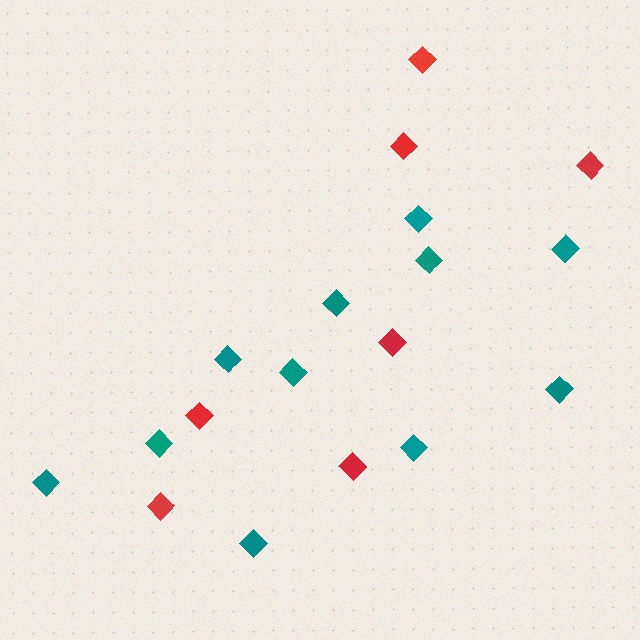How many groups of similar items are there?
There are 2 groups: one group of teal diamonds (11) and one group of red diamonds (7).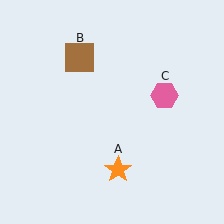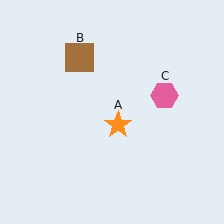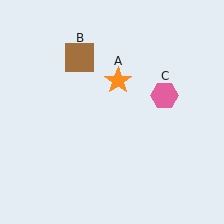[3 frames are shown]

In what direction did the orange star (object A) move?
The orange star (object A) moved up.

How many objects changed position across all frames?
1 object changed position: orange star (object A).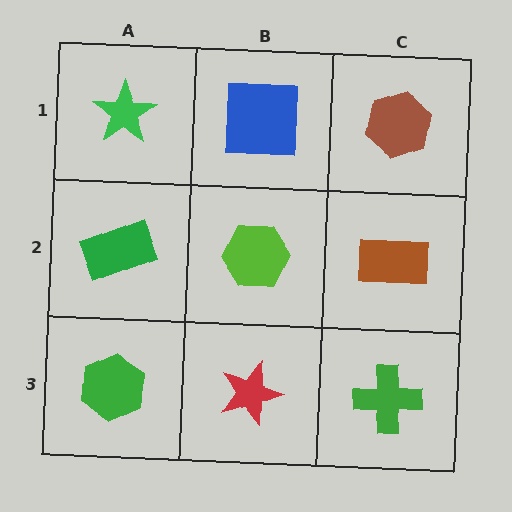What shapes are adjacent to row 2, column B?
A blue square (row 1, column B), a red star (row 3, column B), a green rectangle (row 2, column A), a brown rectangle (row 2, column C).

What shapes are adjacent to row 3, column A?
A green rectangle (row 2, column A), a red star (row 3, column B).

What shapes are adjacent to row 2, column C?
A brown hexagon (row 1, column C), a green cross (row 3, column C), a lime hexagon (row 2, column B).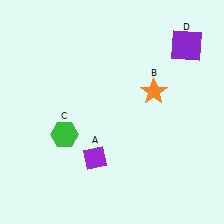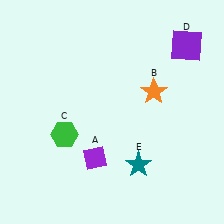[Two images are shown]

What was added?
A teal star (E) was added in Image 2.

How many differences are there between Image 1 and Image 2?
There is 1 difference between the two images.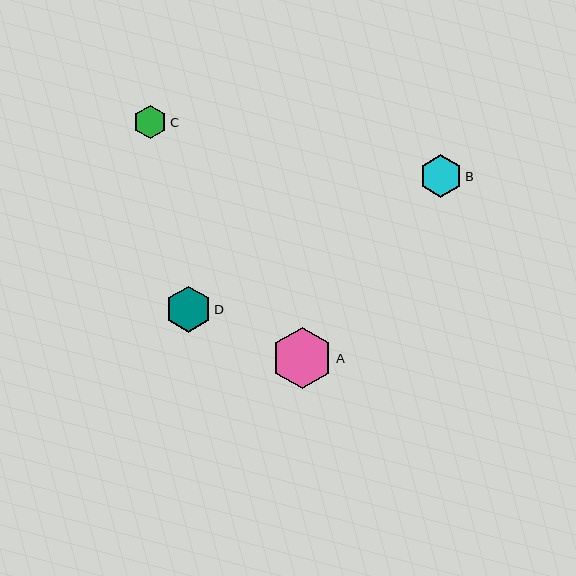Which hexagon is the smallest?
Hexagon C is the smallest with a size of approximately 33 pixels.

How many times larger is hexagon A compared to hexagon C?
Hexagon A is approximately 1.8 times the size of hexagon C.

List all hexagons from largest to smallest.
From largest to smallest: A, D, B, C.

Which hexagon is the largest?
Hexagon A is the largest with a size of approximately 61 pixels.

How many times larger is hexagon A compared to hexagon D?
Hexagon A is approximately 1.3 times the size of hexagon D.